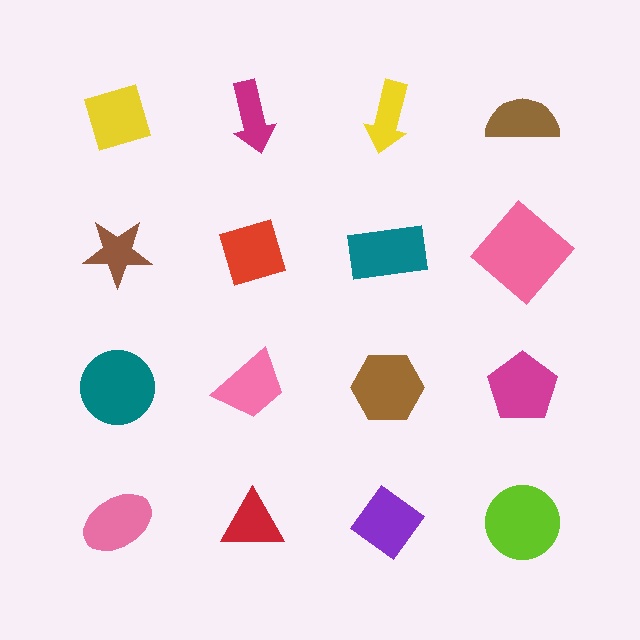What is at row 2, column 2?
A red diamond.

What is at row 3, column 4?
A magenta pentagon.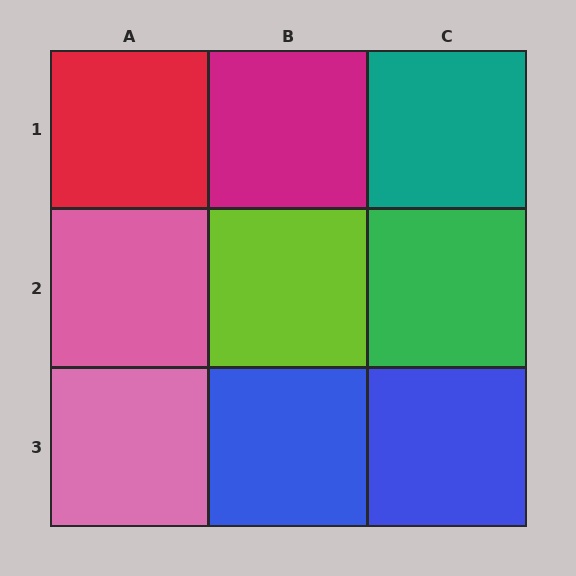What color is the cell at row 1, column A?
Red.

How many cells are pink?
2 cells are pink.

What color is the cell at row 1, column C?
Teal.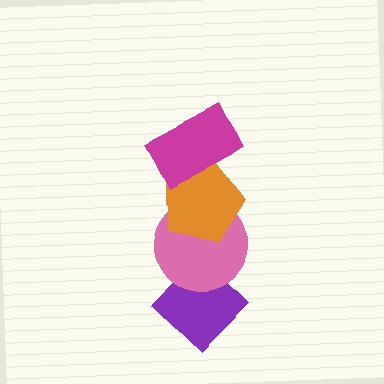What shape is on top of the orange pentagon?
The magenta rectangle is on top of the orange pentagon.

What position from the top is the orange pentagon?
The orange pentagon is 2nd from the top.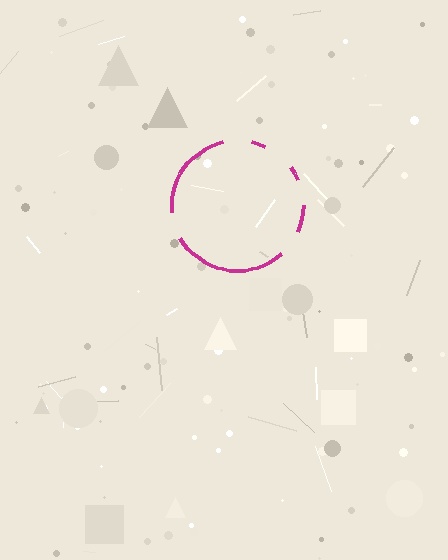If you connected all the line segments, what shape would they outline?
They would outline a circle.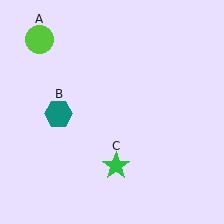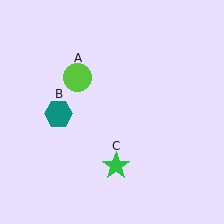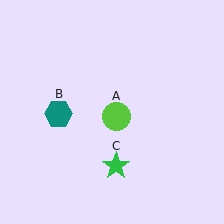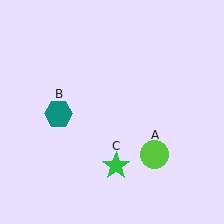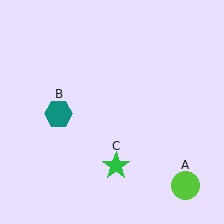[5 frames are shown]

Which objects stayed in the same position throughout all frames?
Teal hexagon (object B) and green star (object C) remained stationary.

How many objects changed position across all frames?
1 object changed position: lime circle (object A).